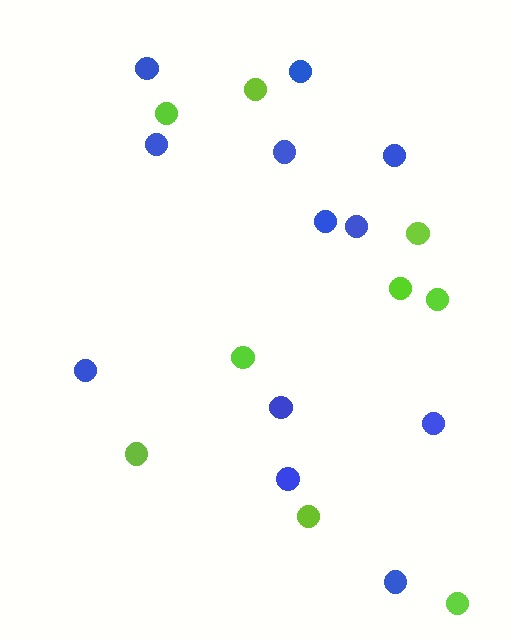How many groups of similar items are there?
There are 2 groups: one group of blue circles (12) and one group of lime circles (9).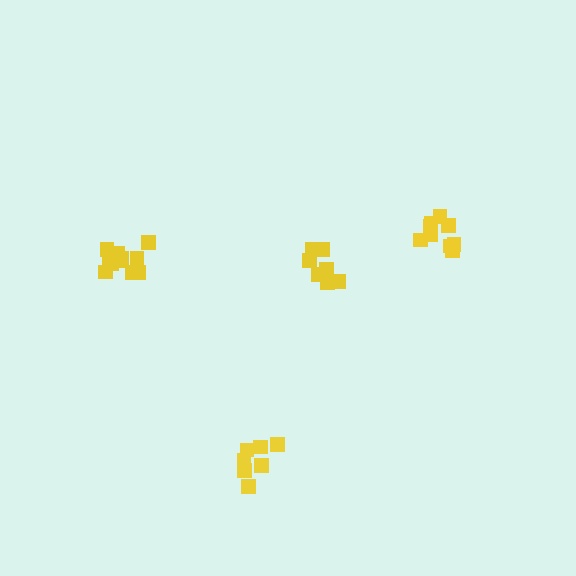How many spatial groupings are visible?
There are 4 spatial groupings.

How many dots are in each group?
Group 1: 7 dots, Group 2: 10 dots, Group 3: 11 dots, Group 4: 7 dots (35 total).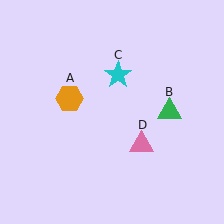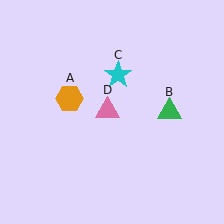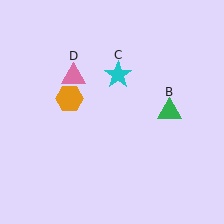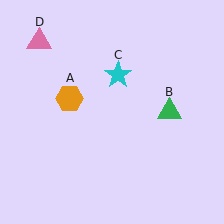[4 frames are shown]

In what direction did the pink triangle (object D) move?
The pink triangle (object D) moved up and to the left.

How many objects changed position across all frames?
1 object changed position: pink triangle (object D).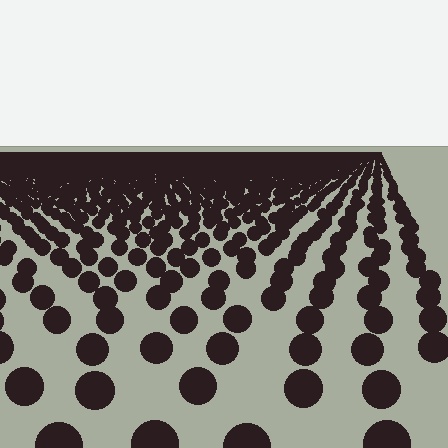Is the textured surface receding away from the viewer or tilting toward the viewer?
The surface is receding away from the viewer. Texture elements get smaller and denser toward the top.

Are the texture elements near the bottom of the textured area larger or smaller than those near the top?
Larger. Near the bottom, elements are closer to the viewer and appear at a bigger on-screen size.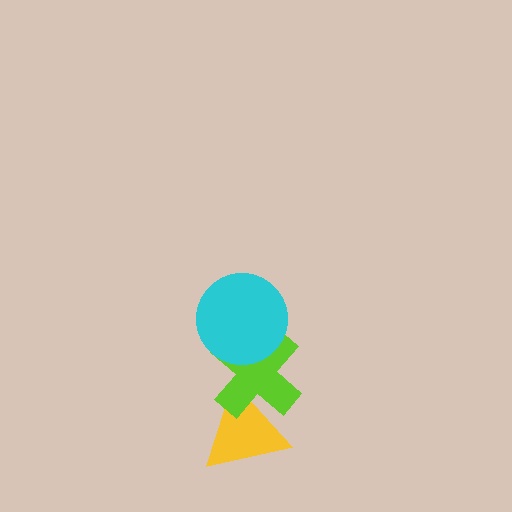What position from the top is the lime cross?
The lime cross is 2nd from the top.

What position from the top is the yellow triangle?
The yellow triangle is 3rd from the top.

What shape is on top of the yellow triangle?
The lime cross is on top of the yellow triangle.